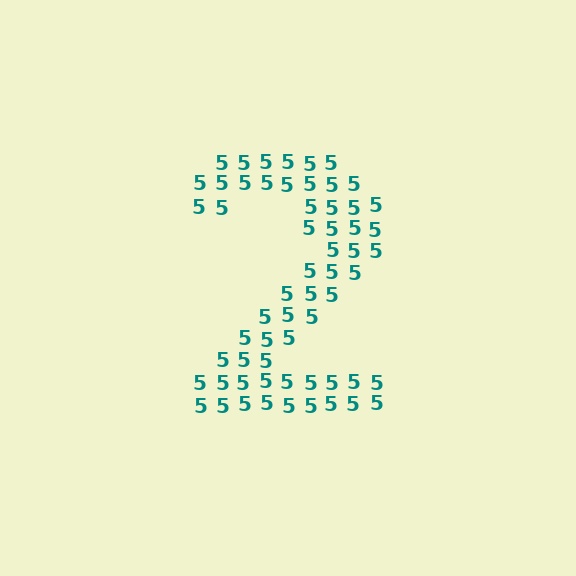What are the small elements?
The small elements are digit 5's.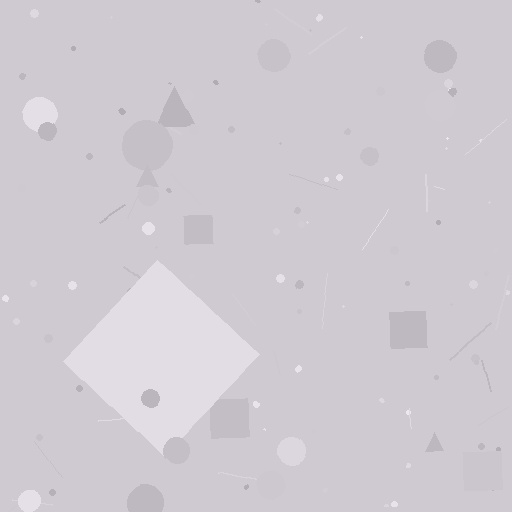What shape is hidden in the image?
A diamond is hidden in the image.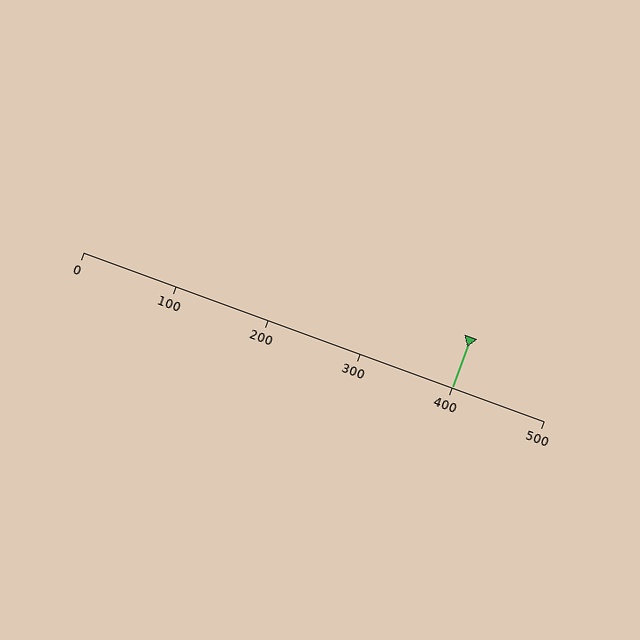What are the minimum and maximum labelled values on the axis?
The axis runs from 0 to 500.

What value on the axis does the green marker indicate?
The marker indicates approximately 400.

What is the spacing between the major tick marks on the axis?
The major ticks are spaced 100 apart.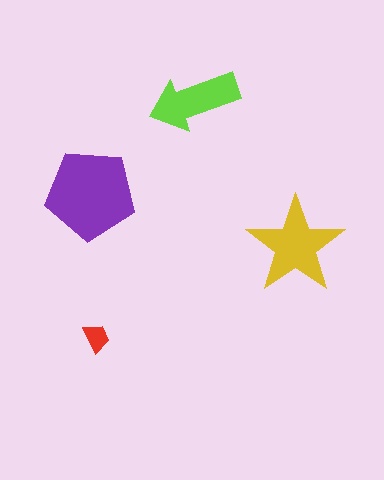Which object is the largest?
The purple pentagon.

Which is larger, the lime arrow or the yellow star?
The yellow star.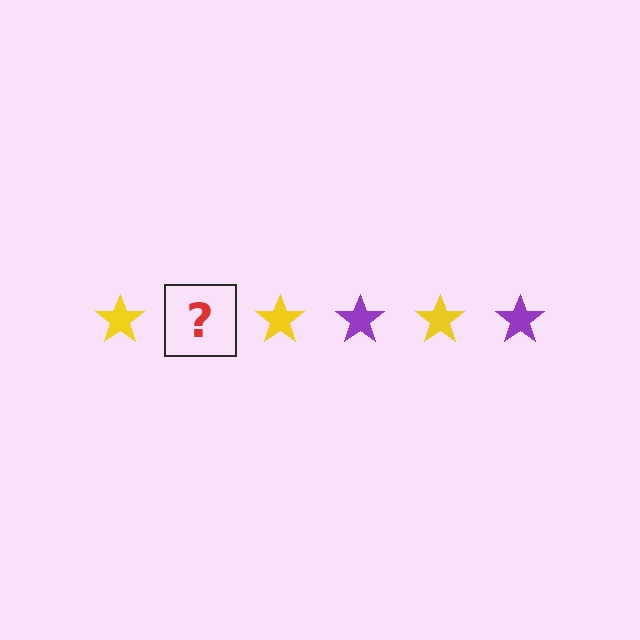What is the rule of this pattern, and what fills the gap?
The rule is that the pattern cycles through yellow, purple stars. The gap should be filled with a purple star.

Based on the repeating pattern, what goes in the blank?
The blank should be a purple star.